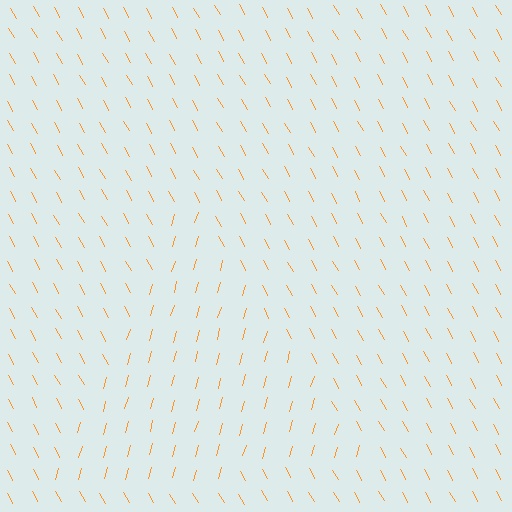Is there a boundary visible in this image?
Yes, there is a texture boundary formed by a change in line orientation.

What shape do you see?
I see a triangle.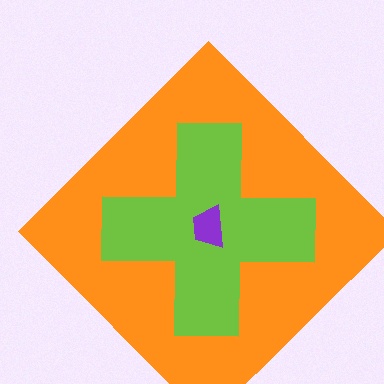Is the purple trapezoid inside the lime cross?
Yes.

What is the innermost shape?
The purple trapezoid.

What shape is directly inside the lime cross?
The purple trapezoid.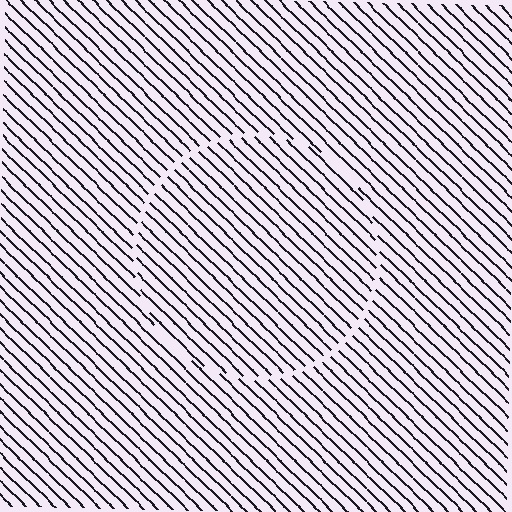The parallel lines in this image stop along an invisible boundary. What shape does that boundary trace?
An illusory circle. The interior of the shape contains the same grating, shifted by half a period — the contour is defined by the phase discontinuity where line-ends from the inner and outer gratings abut.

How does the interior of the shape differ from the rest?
The interior of the shape contains the same grating, shifted by half a period — the contour is defined by the phase discontinuity where line-ends from the inner and outer gratings abut.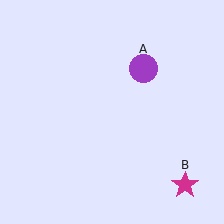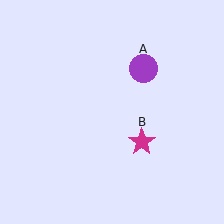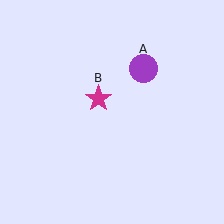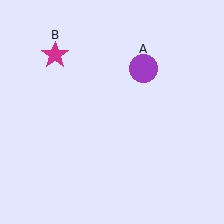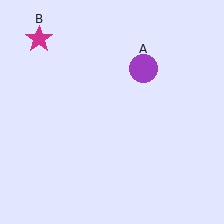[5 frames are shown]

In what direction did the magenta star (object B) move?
The magenta star (object B) moved up and to the left.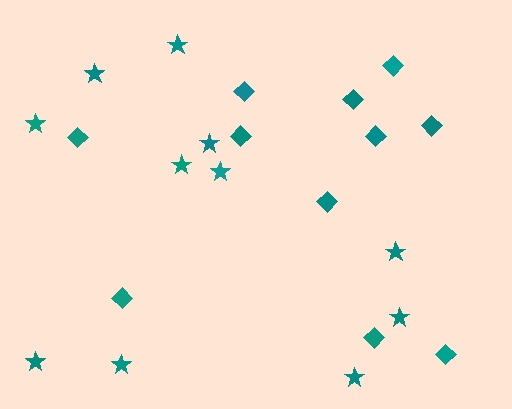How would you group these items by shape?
There are 2 groups: one group of stars (11) and one group of diamonds (11).